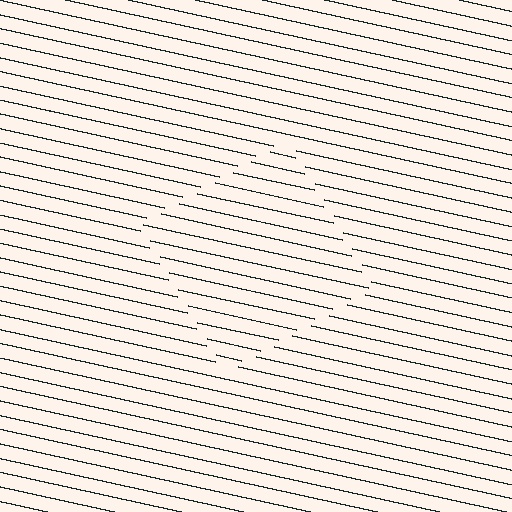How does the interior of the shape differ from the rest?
The interior of the shape contains the same grating, shifted by half a period — the contour is defined by the phase discontinuity where line-ends from the inner and outer gratings abut.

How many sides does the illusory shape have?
4 sides — the line-ends trace a square.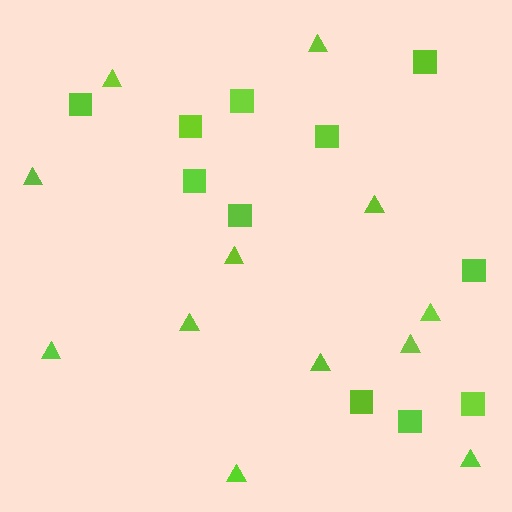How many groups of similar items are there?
There are 2 groups: one group of squares (11) and one group of triangles (12).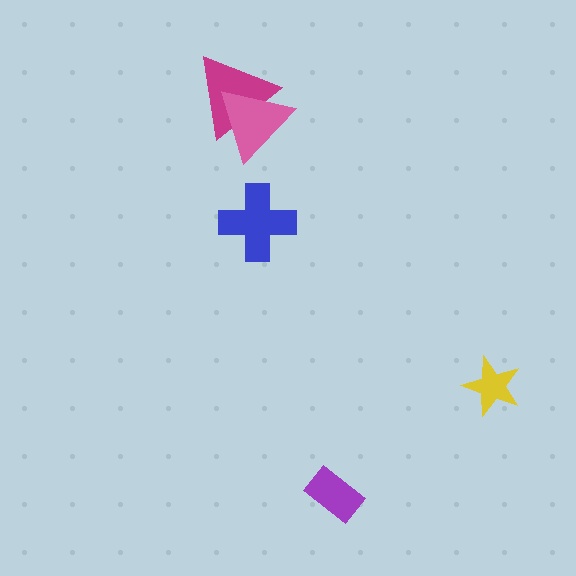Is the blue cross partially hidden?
No, no other shape covers it.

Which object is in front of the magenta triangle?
The pink triangle is in front of the magenta triangle.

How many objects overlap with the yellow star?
0 objects overlap with the yellow star.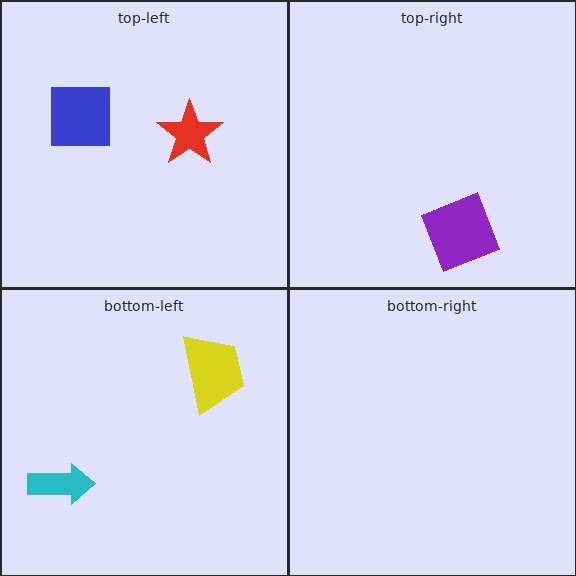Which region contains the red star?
The top-left region.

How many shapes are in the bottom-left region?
2.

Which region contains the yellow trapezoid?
The bottom-left region.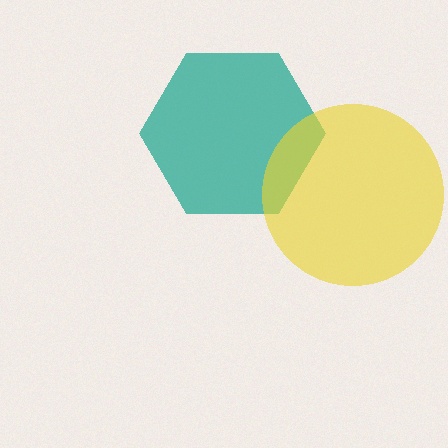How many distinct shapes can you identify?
There are 2 distinct shapes: a teal hexagon, a yellow circle.